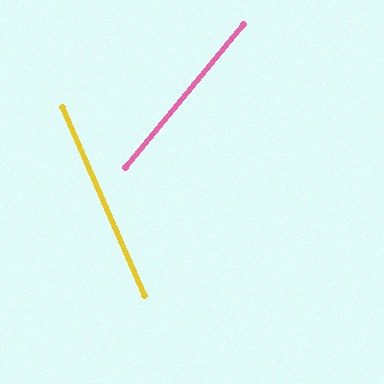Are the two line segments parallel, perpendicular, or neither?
Neither parallel nor perpendicular — they differ by about 63°.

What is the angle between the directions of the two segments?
Approximately 63 degrees.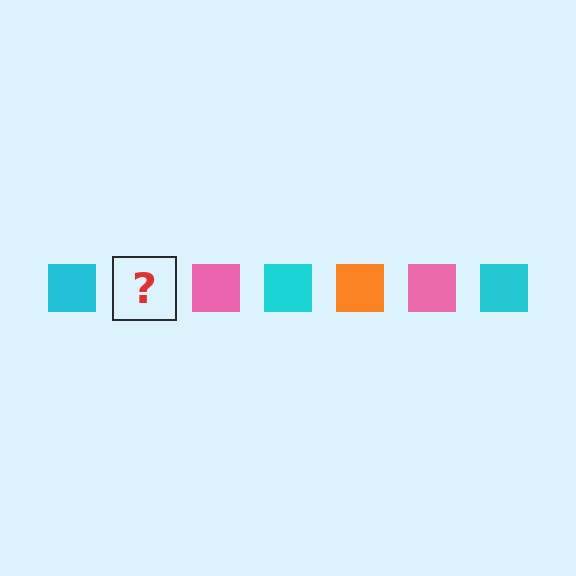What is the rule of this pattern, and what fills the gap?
The rule is that the pattern cycles through cyan, orange, pink squares. The gap should be filled with an orange square.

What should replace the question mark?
The question mark should be replaced with an orange square.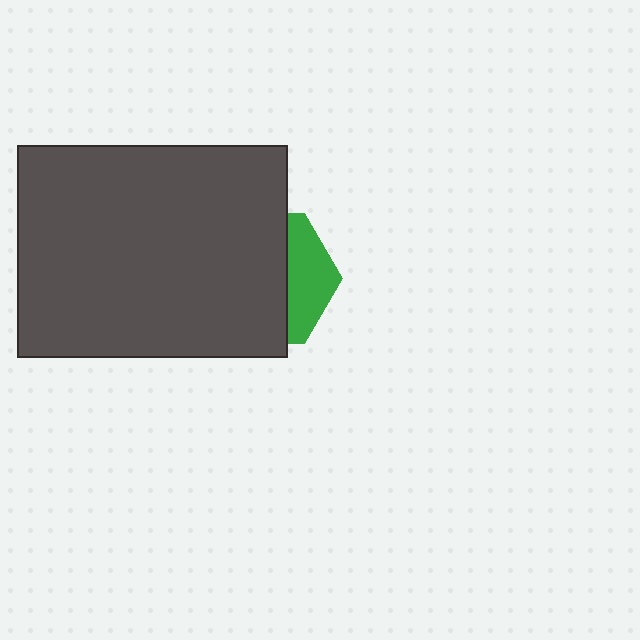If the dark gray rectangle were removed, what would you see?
You would see the complete green hexagon.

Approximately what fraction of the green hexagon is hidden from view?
Roughly 68% of the green hexagon is hidden behind the dark gray rectangle.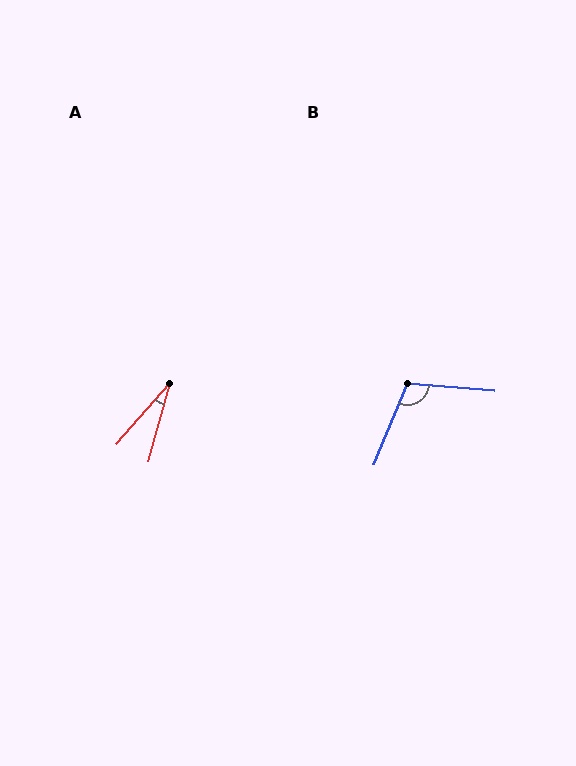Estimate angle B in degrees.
Approximately 108 degrees.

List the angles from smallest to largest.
A (25°), B (108°).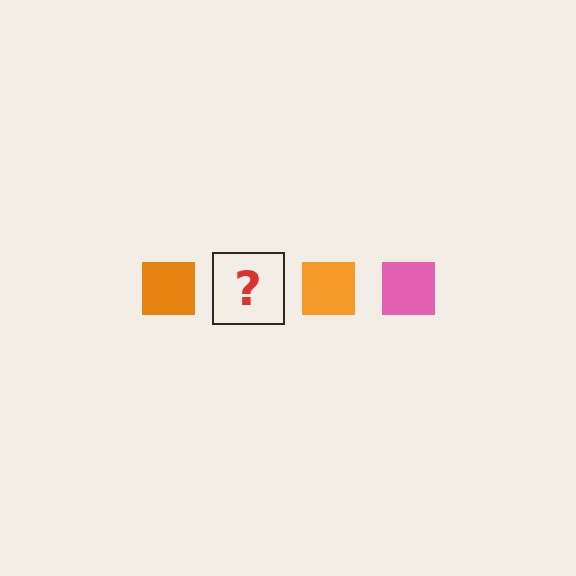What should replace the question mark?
The question mark should be replaced with a pink square.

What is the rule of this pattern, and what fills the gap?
The rule is that the pattern cycles through orange, pink squares. The gap should be filled with a pink square.